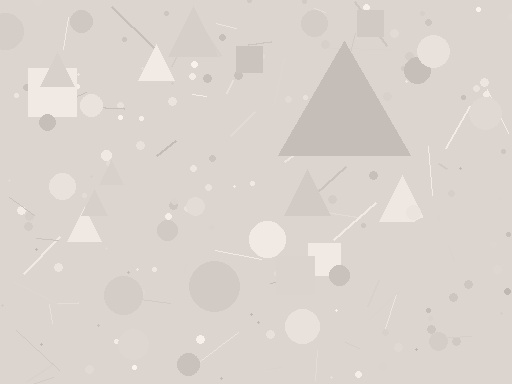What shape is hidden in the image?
A triangle is hidden in the image.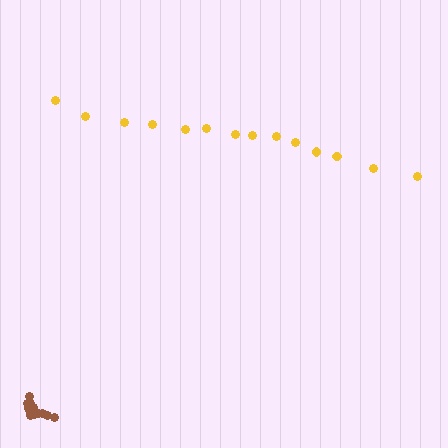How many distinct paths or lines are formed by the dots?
There are 2 distinct paths.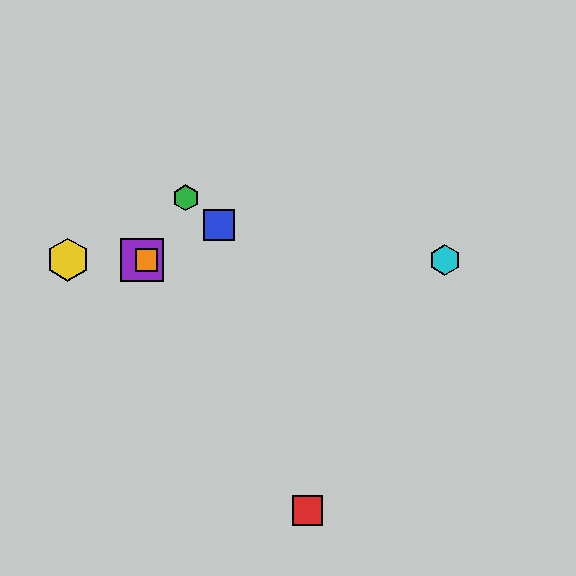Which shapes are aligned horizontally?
The yellow hexagon, the purple square, the orange square, the cyan hexagon are aligned horizontally.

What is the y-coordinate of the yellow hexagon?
The yellow hexagon is at y≈260.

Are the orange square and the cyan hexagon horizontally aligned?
Yes, both are at y≈260.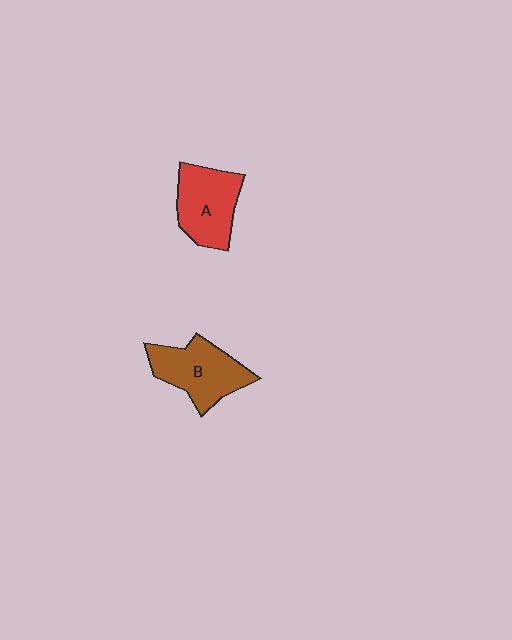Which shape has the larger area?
Shape B (brown).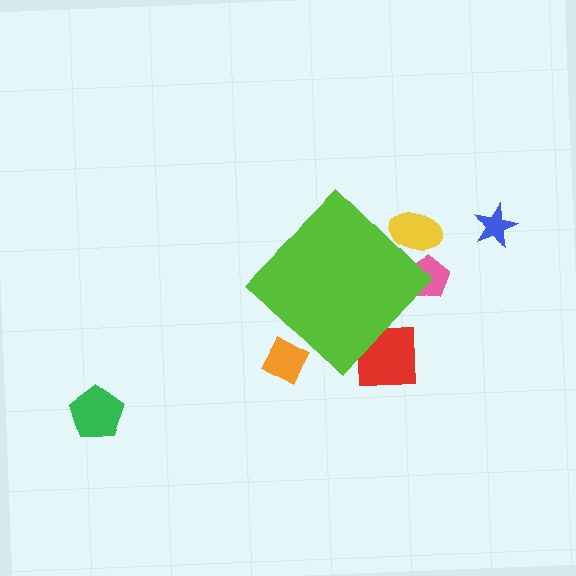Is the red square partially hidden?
Yes, the red square is partially hidden behind the lime diamond.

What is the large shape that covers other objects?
A lime diamond.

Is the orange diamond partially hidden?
Yes, the orange diamond is partially hidden behind the lime diamond.